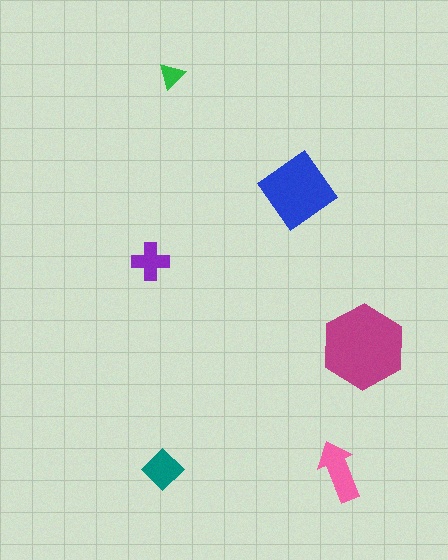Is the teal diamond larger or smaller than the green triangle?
Larger.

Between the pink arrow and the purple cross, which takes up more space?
The pink arrow.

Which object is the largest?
The magenta hexagon.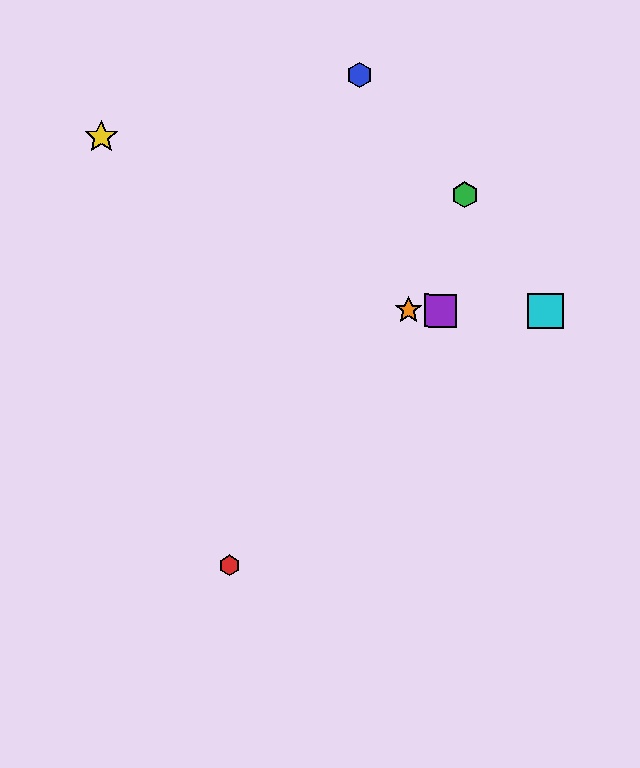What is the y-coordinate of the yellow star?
The yellow star is at y≈137.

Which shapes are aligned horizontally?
The purple square, the orange star, the cyan square are aligned horizontally.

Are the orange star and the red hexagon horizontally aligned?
No, the orange star is at y≈311 and the red hexagon is at y≈565.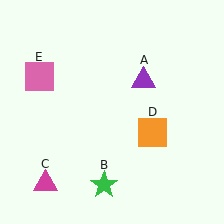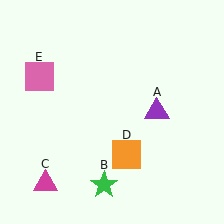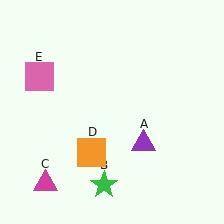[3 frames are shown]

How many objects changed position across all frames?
2 objects changed position: purple triangle (object A), orange square (object D).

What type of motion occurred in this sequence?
The purple triangle (object A), orange square (object D) rotated clockwise around the center of the scene.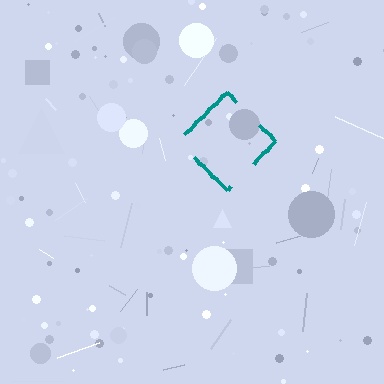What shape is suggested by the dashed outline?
The dashed outline suggests a diamond.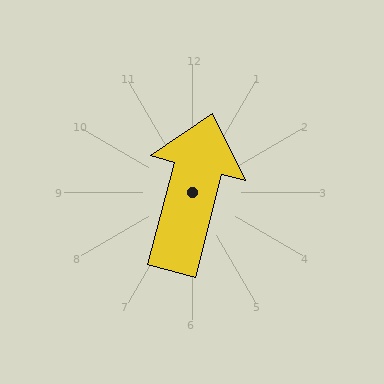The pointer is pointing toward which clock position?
Roughly 12 o'clock.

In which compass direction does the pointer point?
North.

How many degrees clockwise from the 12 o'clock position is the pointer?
Approximately 15 degrees.